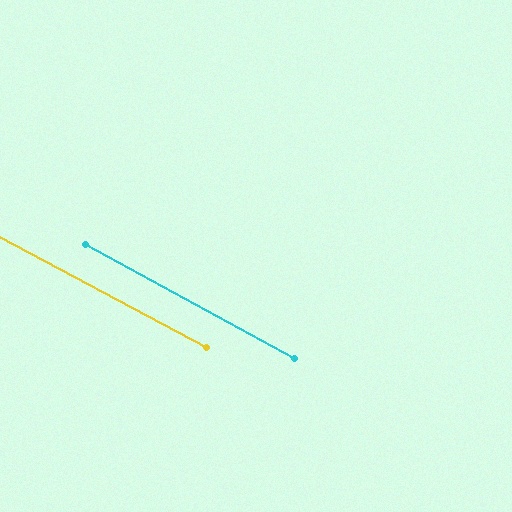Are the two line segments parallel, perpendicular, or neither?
Parallel — their directions differ by only 0.7°.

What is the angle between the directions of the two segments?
Approximately 1 degree.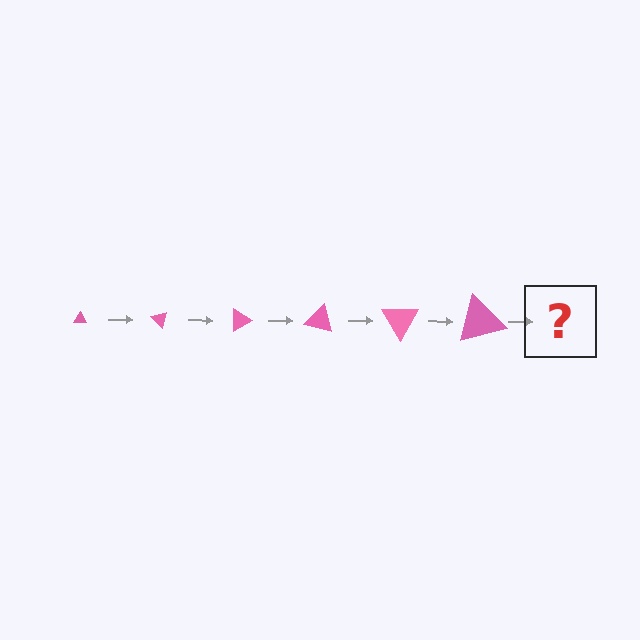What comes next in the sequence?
The next element should be a triangle, larger than the previous one and rotated 270 degrees from the start.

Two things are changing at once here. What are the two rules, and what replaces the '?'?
The two rules are that the triangle grows larger each step and it rotates 45 degrees each step. The '?' should be a triangle, larger than the previous one and rotated 270 degrees from the start.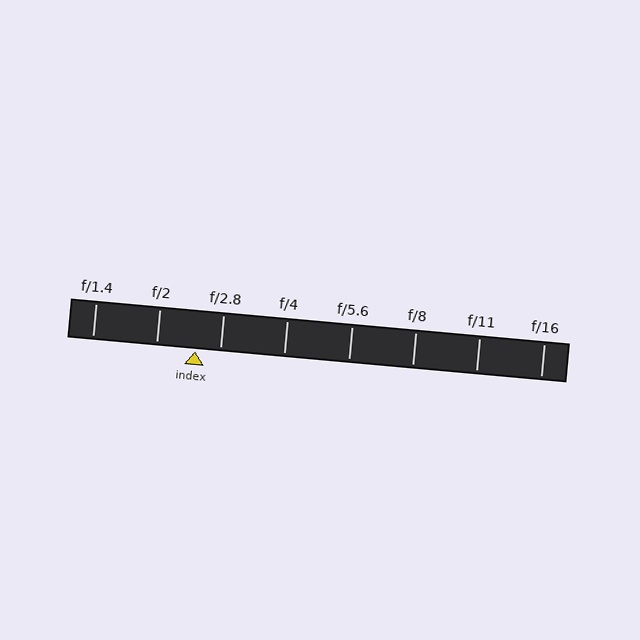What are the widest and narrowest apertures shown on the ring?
The widest aperture shown is f/1.4 and the narrowest is f/16.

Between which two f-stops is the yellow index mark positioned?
The index mark is between f/2 and f/2.8.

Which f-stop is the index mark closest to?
The index mark is closest to f/2.8.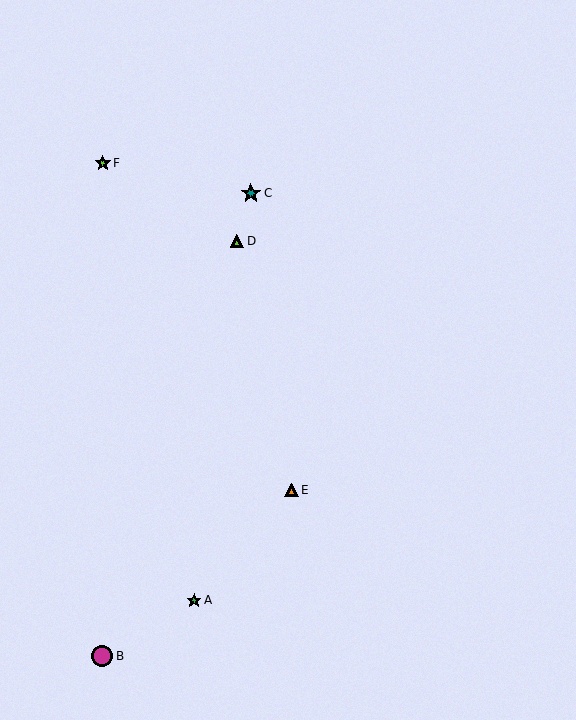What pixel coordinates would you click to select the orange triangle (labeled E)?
Click at (291, 490) to select the orange triangle E.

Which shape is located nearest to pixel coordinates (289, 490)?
The orange triangle (labeled E) at (291, 490) is nearest to that location.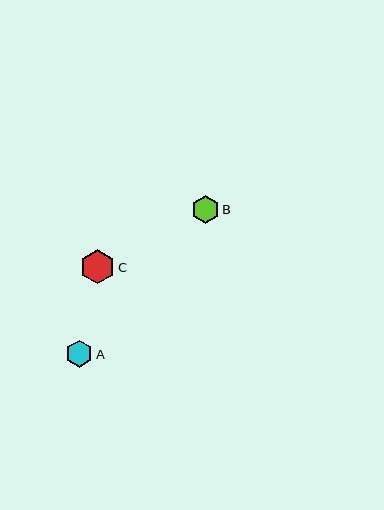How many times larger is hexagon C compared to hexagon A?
Hexagon C is approximately 1.3 times the size of hexagon A.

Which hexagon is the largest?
Hexagon C is the largest with a size of approximately 34 pixels.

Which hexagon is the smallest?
Hexagon A is the smallest with a size of approximately 27 pixels.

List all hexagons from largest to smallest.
From largest to smallest: C, B, A.